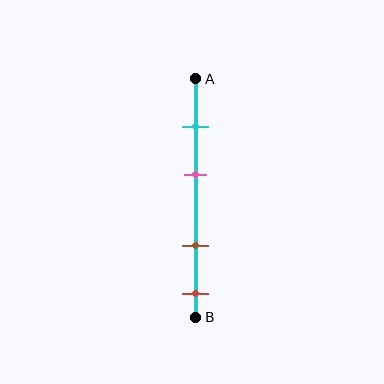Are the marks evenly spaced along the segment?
No, the marks are not evenly spaced.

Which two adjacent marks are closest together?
The cyan and pink marks are the closest adjacent pair.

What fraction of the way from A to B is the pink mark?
The pink mark is approximately 40% (0.4) of the way from A to B.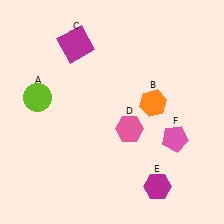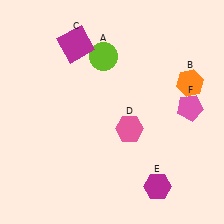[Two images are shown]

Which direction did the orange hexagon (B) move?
The orange hexagon (B) moved right.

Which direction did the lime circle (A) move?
The lime circle (A) moved right.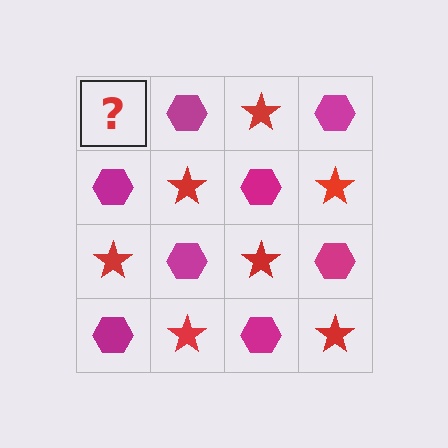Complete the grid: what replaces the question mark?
The question mark should be replaced with a red star.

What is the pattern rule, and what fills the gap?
The rule is that it alternates red star and magenta hexagon in a checkerboard pattern. The gap should be filled with a red star.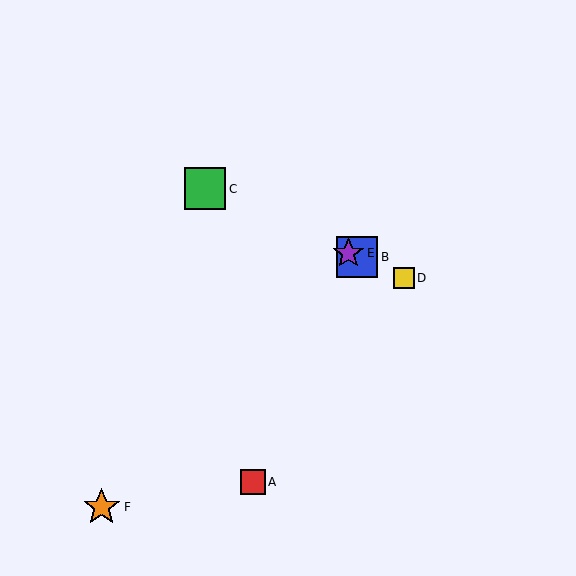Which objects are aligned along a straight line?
Objects B, C, D, E are aligned along a straight line.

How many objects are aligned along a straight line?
4 objects (B, C, D, E) are aligned along a straight line.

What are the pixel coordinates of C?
Object C is at (205, 189).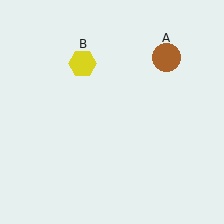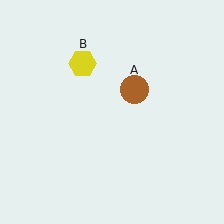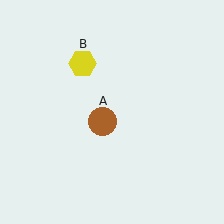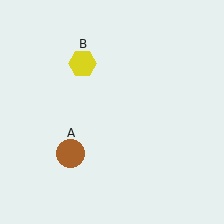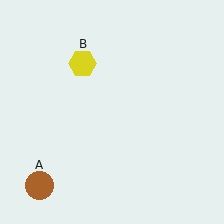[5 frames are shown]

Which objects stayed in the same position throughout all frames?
Yellow hexagon (object B) remained stationary.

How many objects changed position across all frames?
1 object changed position: brown circle (object A).